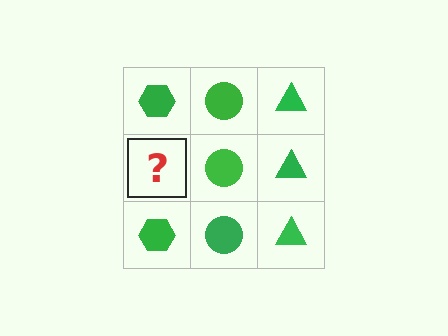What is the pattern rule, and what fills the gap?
The rule is that each column has a consistent shape. The gap should be filled with a green hexagon.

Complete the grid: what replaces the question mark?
The question mark should be replaced with a green hexagon.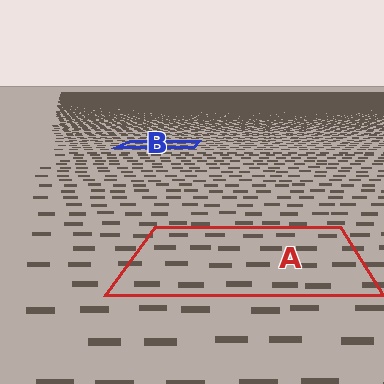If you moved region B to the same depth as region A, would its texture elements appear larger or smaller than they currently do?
They would appear larger. At a closer depth, the same texture elements are projected at a bigger on-screen size.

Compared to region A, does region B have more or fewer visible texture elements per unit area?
Region B has more texture elements per unit area — they are packed more densely because it is farther away.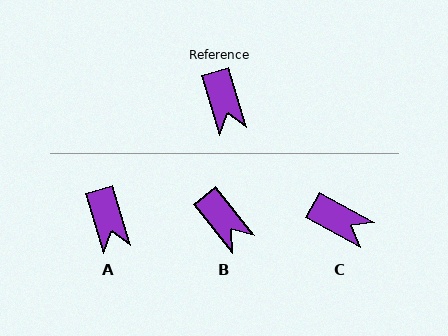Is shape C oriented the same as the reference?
No, it is off by about 45 degrees.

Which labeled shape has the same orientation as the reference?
A.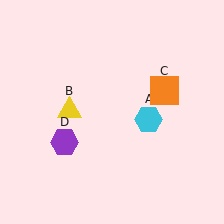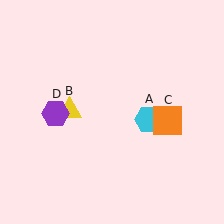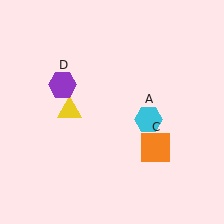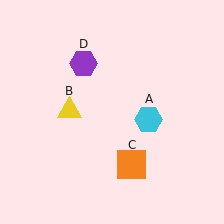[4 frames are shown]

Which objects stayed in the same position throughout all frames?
Cyan hexagon (object A) and yellow triangle (object B) remained stationary.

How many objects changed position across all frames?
2 objects changed position: orange square (object C), purple hexagon (object D).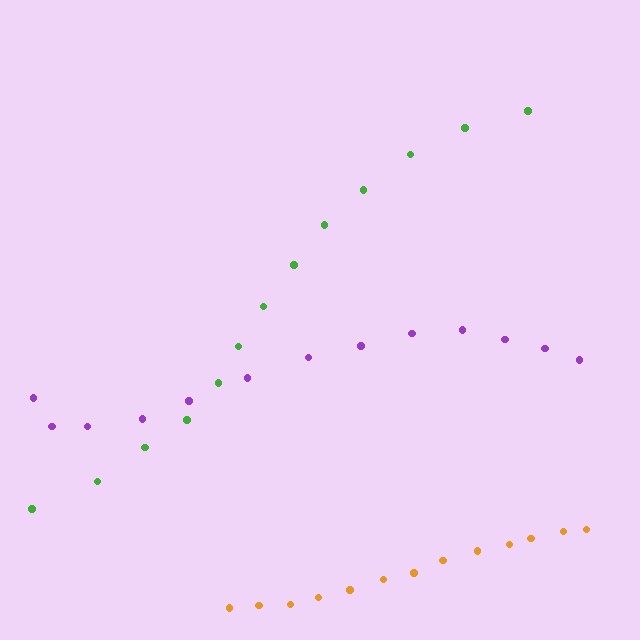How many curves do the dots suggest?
There are 3 distinct paths.